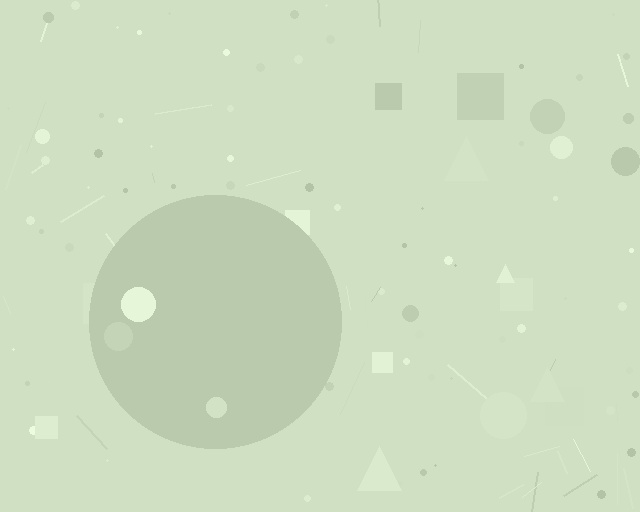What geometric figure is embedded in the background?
A circle is embedded in the background.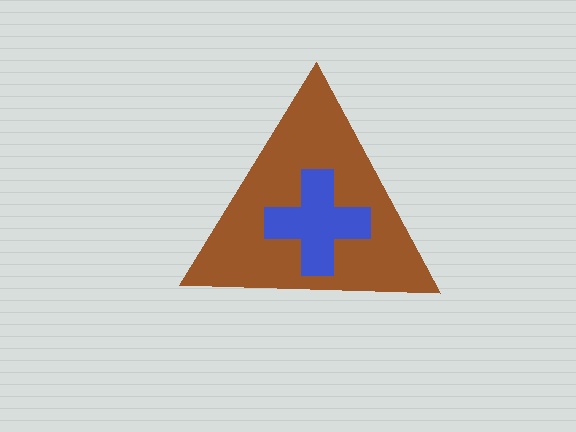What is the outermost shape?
The brown triangle.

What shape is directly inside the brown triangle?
The blue cross.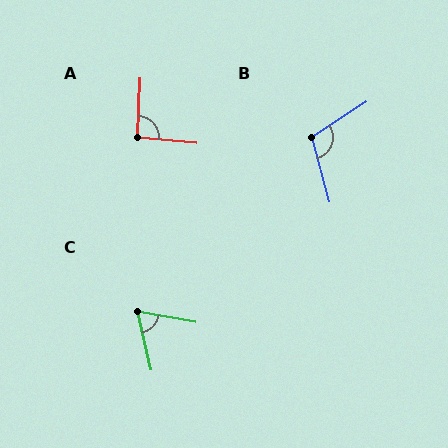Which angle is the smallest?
C, at approximately 67 degrees.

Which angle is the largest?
B, at approximately 109 degrees.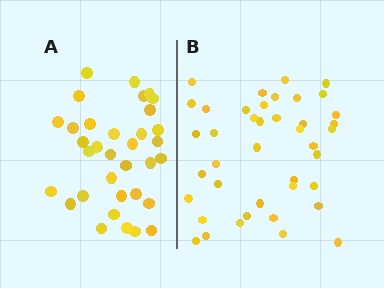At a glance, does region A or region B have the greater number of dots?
Region B (the right region) has more dots.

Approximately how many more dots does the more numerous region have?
Region B has roughly 8 or so more dots than region A.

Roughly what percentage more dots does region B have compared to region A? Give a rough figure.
About 20% more.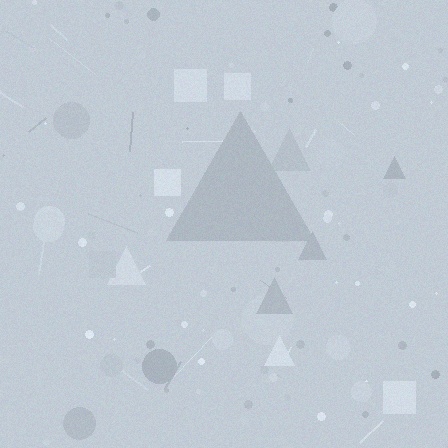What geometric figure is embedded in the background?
A triangle is embedded in the background.